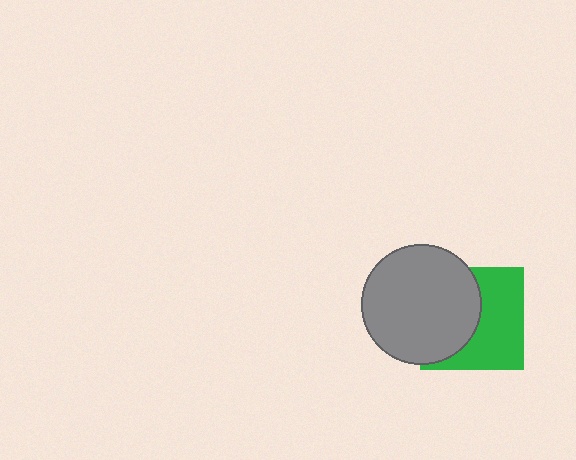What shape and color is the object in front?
The object in front is a gray circle.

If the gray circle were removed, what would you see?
You would see the complete green square.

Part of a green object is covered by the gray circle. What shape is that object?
It is a square.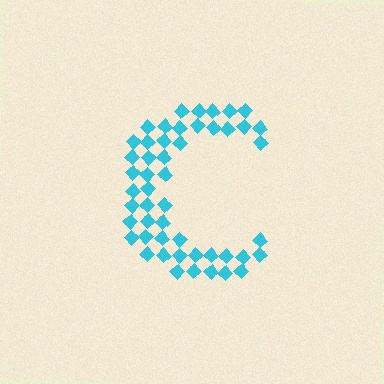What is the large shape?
The large shape is the letter C.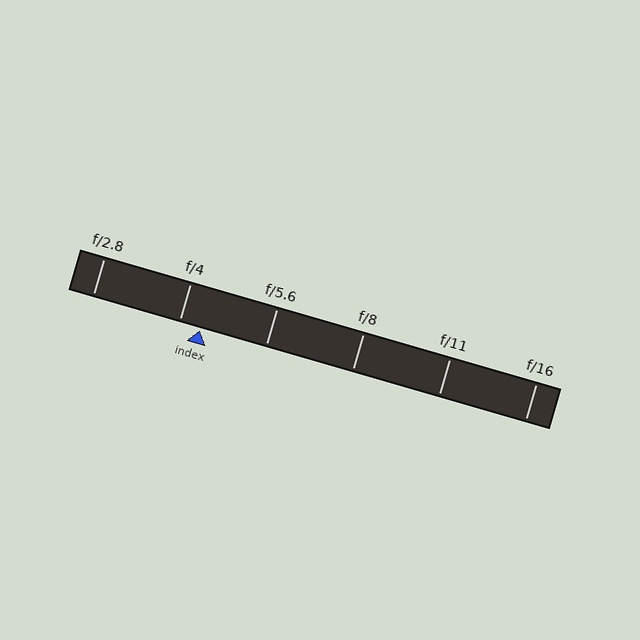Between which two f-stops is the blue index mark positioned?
The index mark is between f/4 and f/5.6.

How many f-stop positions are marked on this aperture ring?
There are 6 f-stop positions marked.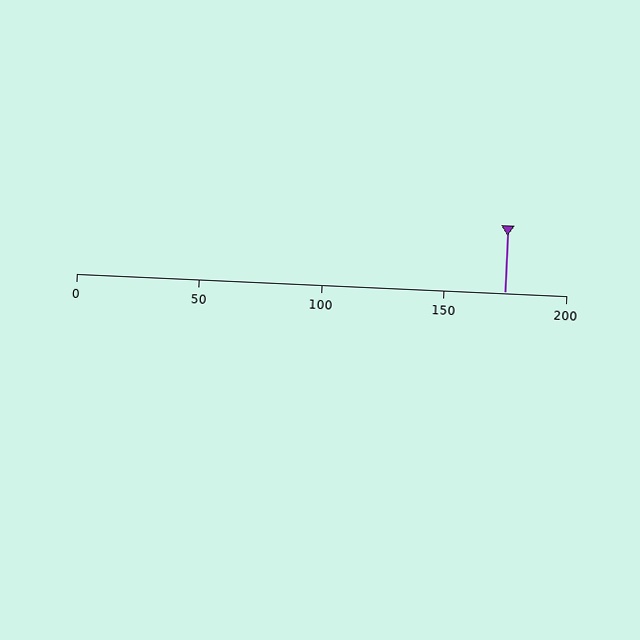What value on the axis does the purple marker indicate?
The marker indicates approximately 175.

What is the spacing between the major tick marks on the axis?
The major ticks are spaced 50 apart.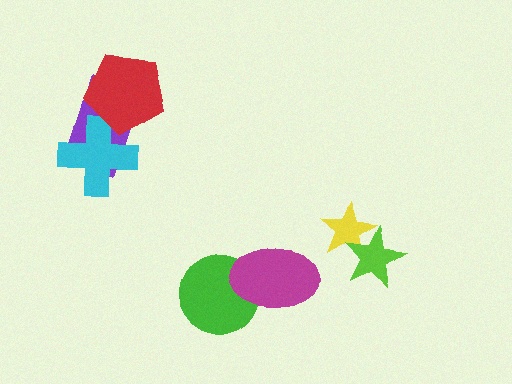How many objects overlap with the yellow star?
1 object overlaps with the yellow star.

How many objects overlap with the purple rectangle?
2 objects overlap with the purple rectangle.